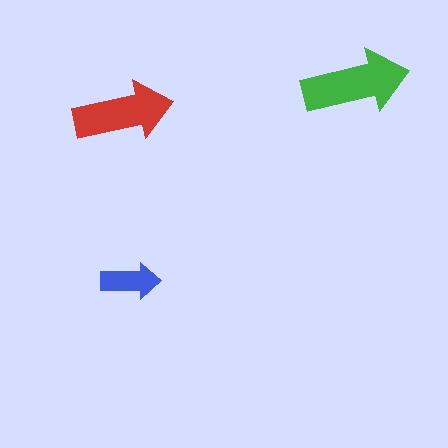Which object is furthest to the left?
The red arrow is leftmost.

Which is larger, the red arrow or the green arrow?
The green one.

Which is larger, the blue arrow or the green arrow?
The green one.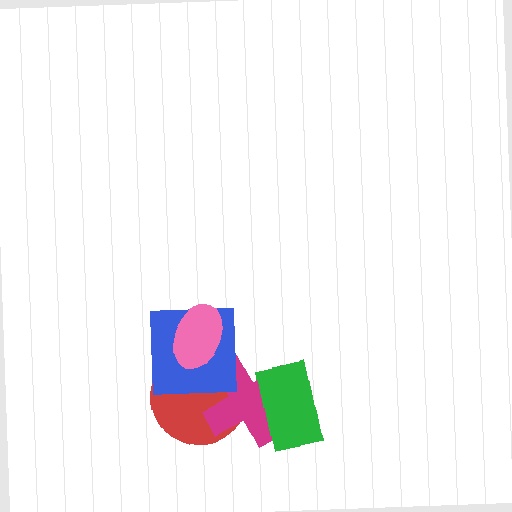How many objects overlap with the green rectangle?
1 object overlaps with the green rectangle.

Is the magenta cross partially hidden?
Yes, it is partially covered by another shape.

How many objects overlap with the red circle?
3 objects overlap with the red circle.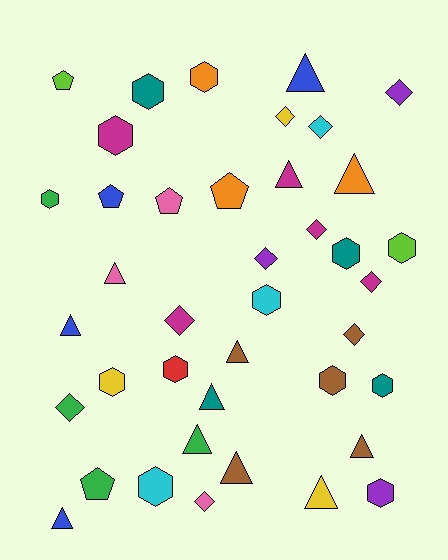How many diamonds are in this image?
There are 10 diamonds.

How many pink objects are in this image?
There are 3 pink objects.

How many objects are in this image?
There are 40 objects.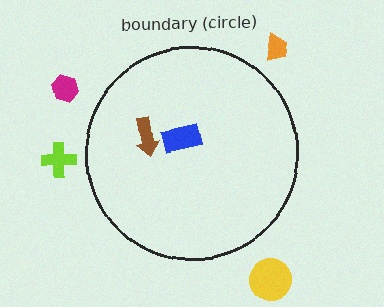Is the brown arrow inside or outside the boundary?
Inside.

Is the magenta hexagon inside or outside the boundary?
Outside.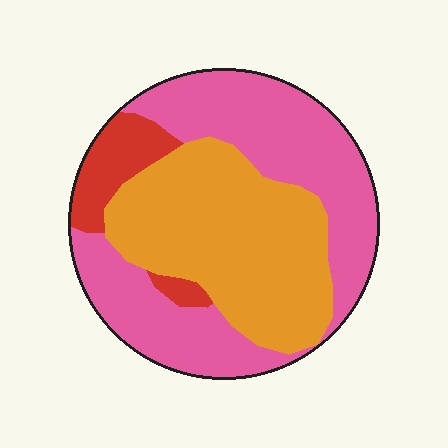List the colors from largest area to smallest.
From largest to smallest: pink, orange, red.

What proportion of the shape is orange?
Orange takes up about two fifths (2/5) of the shape.